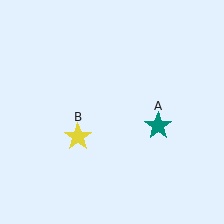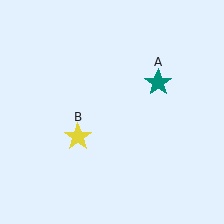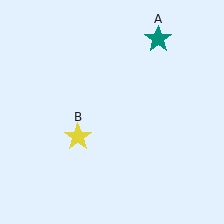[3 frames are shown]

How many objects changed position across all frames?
1 object changed position: teal star (object A).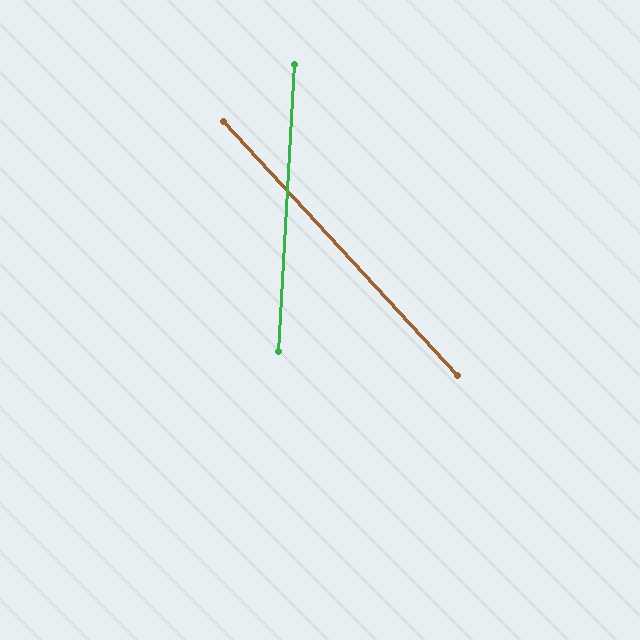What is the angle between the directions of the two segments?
Approximately 46 degrees.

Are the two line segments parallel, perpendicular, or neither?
Neither parallel nor perpendicular — they differ by about 46°.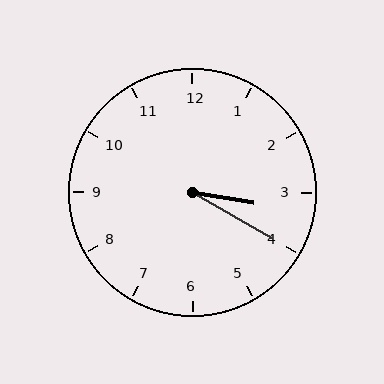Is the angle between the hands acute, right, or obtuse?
It is acute.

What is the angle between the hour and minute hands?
Approximately 20 degrees.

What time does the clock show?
3:20.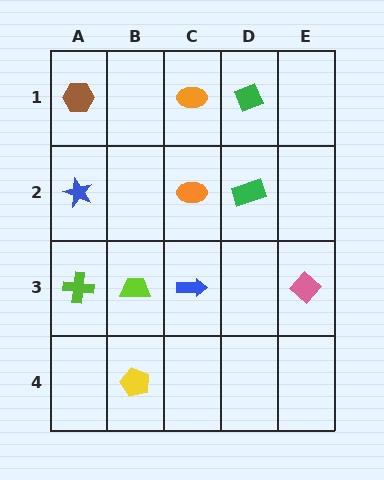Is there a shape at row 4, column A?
No, that cell is empty.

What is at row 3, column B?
A lime trapezoid.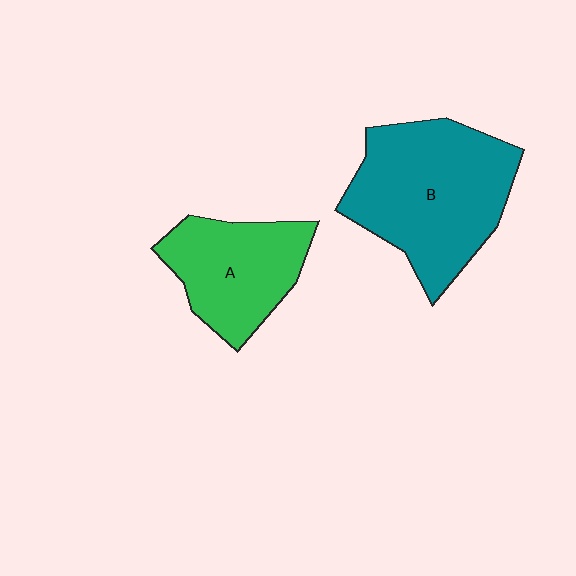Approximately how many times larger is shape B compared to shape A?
Approximately 1.5 times.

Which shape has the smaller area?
Shape A (green).